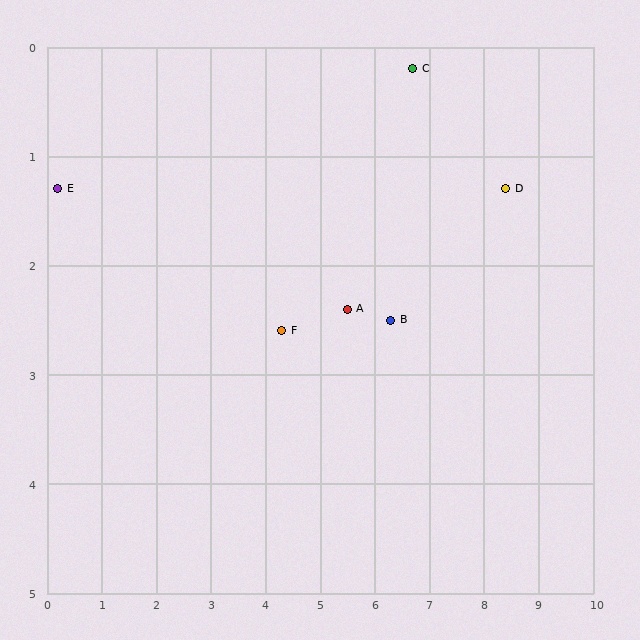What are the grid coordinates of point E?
Point E is at approximately (0.2, 1.3).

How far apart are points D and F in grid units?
Points D and F are about 4.3 grid units apart.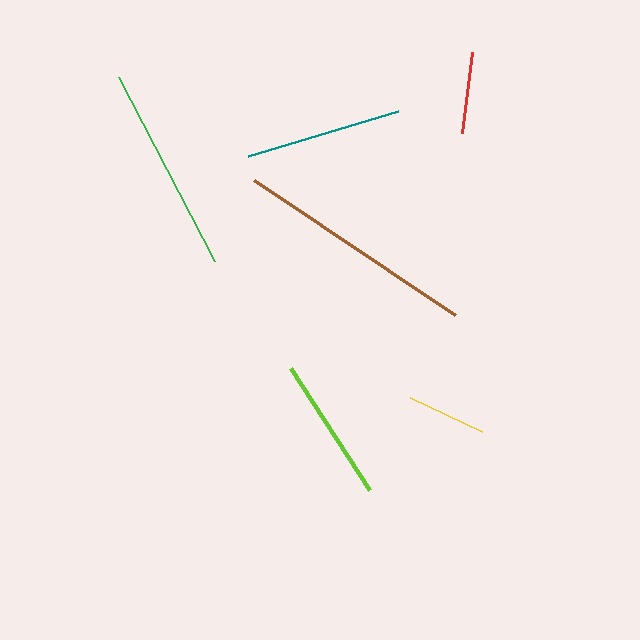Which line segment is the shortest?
The yellow line is the shortest at approximately 80 pixels.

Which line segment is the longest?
The brown line is the longest at approximately 242 pixels.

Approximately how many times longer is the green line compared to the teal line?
The green line is approximately 1.3 times the length of the teal line.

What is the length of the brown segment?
The brown segment is approximately 242 pixels long.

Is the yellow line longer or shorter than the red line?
The red line is longer than the yellow line.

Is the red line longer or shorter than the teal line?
The teal line is longer than the red line.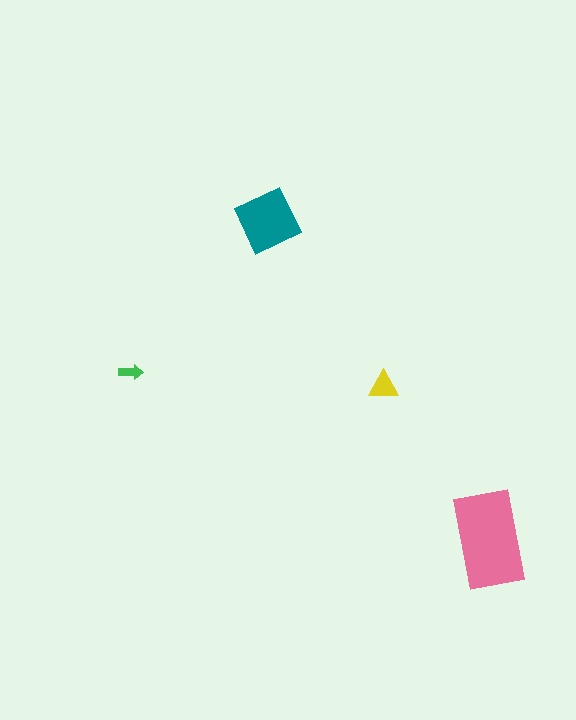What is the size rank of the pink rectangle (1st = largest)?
1st.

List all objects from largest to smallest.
The pink rectangle, the teal diamond, the yellow triangle, the green arrow.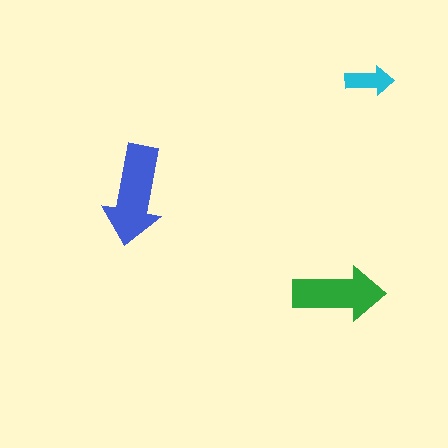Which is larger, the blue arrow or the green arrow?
The blue one.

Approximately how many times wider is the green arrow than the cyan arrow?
About 2 times wider.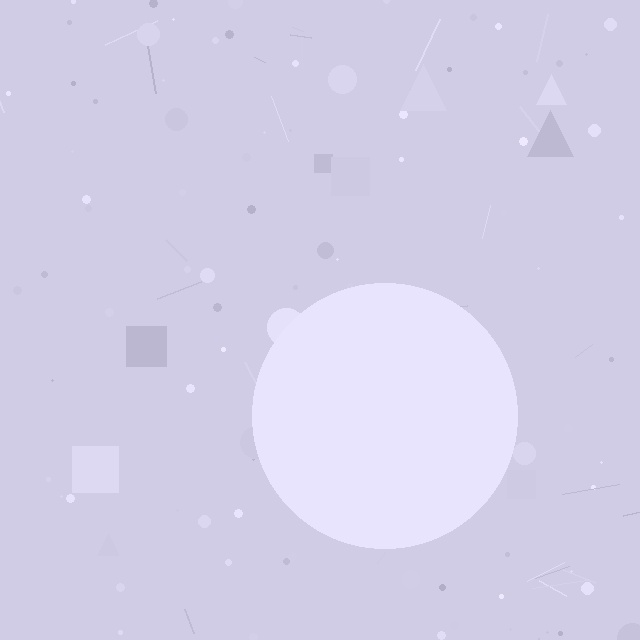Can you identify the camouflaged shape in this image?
The camouflaged shape is a circle.